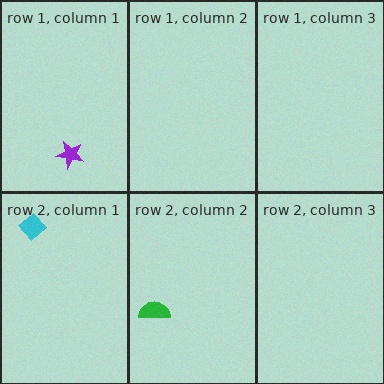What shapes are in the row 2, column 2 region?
The green semicircle.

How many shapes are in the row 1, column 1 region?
1.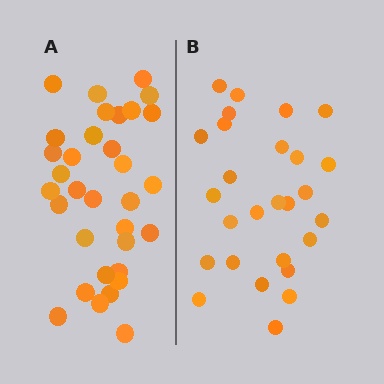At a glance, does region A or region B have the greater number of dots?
Region A (the left region) has more dots.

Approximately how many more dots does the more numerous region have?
Region A has about 6 more dots than region B.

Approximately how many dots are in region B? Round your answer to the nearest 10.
About 30 dots. (The exact count is 27, which rounds to 30.)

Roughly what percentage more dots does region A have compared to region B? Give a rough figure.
About 20% more.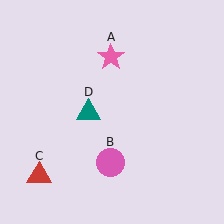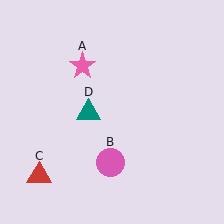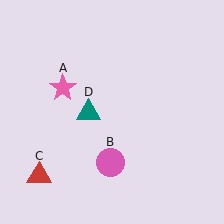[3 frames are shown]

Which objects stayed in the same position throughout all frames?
Pink circle (object B) and red triangle (object C) and teal triangle (object D) remained stationary.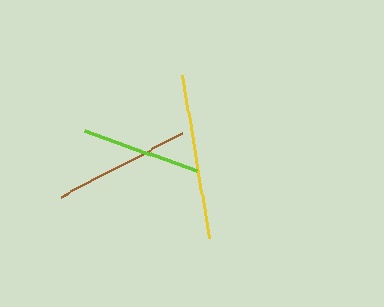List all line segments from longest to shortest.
From longest to shortest: yellow, brown, lime.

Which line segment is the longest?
The yellow line is the longest at approximately 165 pixels.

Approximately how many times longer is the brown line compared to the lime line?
The brown line is approximately 1.1 times the length of the lime line.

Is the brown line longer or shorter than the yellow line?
The yellow line is longer than the brown line.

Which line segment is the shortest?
The lime line is the shortest at approximately 119 pixels.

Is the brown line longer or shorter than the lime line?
The brown line is longer than the lime line.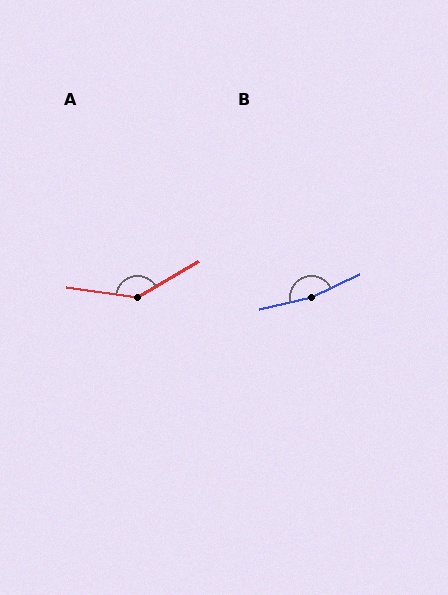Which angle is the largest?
B, at approximately 168 degrees.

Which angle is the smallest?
A, at approximately 141 degrees.